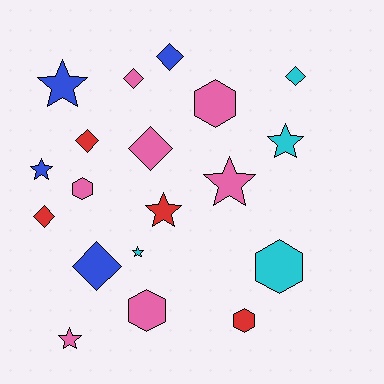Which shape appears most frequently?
Diamond, with 7 objects.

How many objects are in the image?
There are 19 objects.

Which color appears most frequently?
Pink, with 7 objects.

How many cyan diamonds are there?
There is 1 cyan diamond.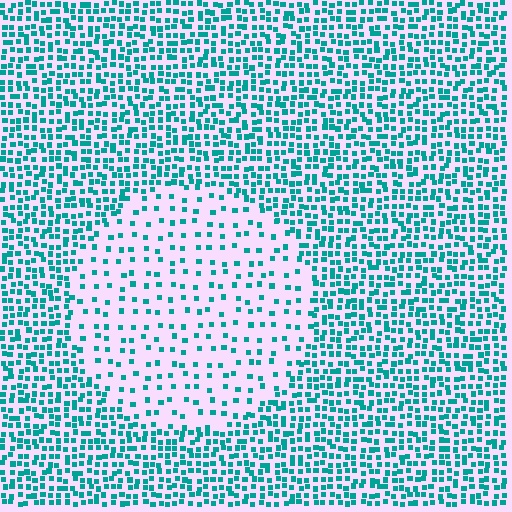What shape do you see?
I see a circle.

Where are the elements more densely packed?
The elements are more densely packed outside the circle boundary.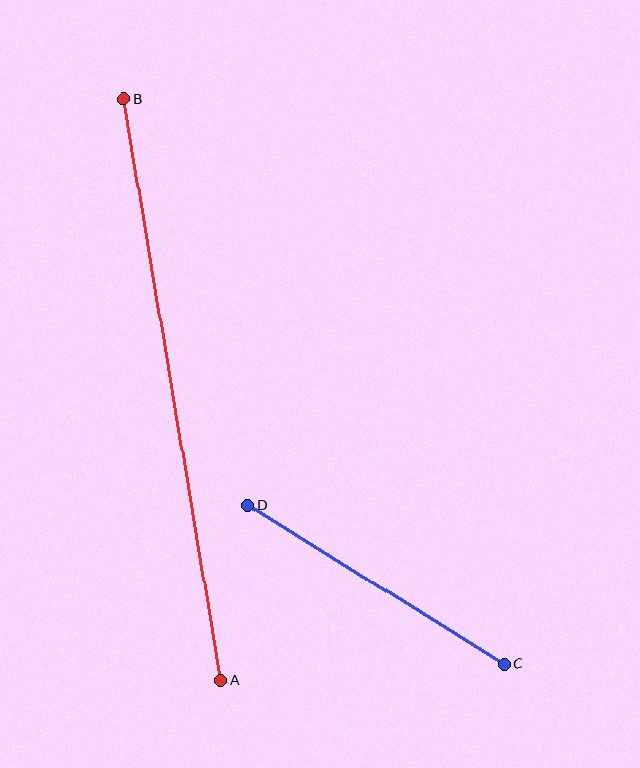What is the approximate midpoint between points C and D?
The midpoint is at approximately (376, 585) pixels.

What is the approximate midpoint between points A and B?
The midpoint is at approximately (172, 390) pixels.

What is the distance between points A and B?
The distance is approximately 589 pixels.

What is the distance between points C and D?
The distance is approximately 302 pixels.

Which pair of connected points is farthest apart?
Points A and B are farthest apart.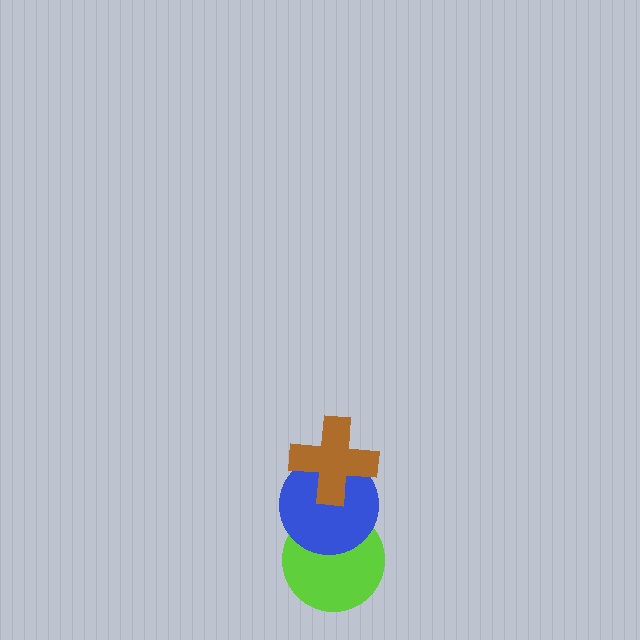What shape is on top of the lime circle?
The blue circle is on top of the lime circle.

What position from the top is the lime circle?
The lime circle is 3rd from the top.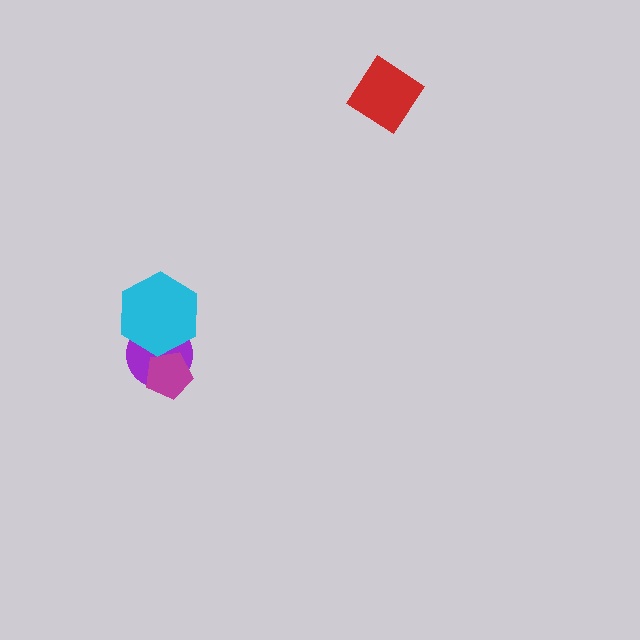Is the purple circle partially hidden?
Yes, it is partially covered by another shape.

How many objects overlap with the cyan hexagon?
1 object overlaps with the cyan hexagon.